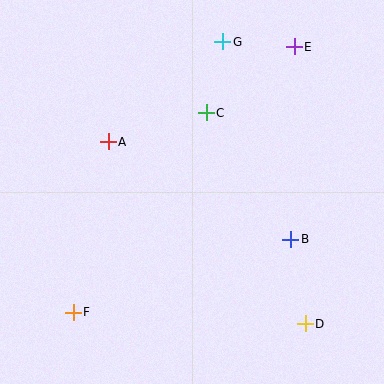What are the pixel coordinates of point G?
Point G is at (223, 42).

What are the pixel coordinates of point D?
Point D is at (305, 324).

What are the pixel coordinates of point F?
Point F is at (73, 312).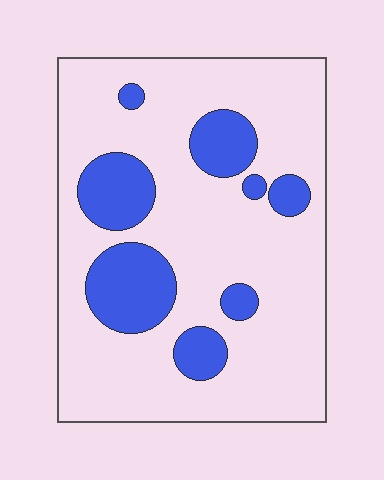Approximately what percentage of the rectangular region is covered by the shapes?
Approximately 20%.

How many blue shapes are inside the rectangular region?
8.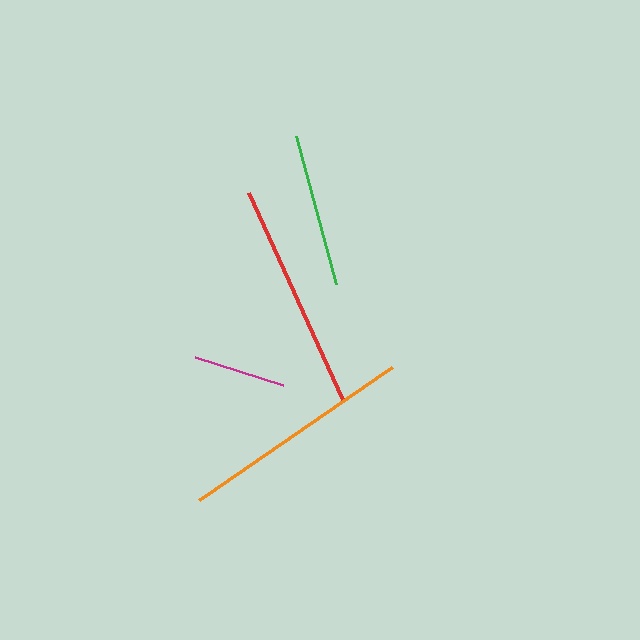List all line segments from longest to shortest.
From longest to shortest: orange, red, green, magenta.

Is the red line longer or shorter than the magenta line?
The red line is longer than the magenta line.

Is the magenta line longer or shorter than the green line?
The green line is longer than the magenta line.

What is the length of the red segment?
The red segment is approximately 227 pixels long.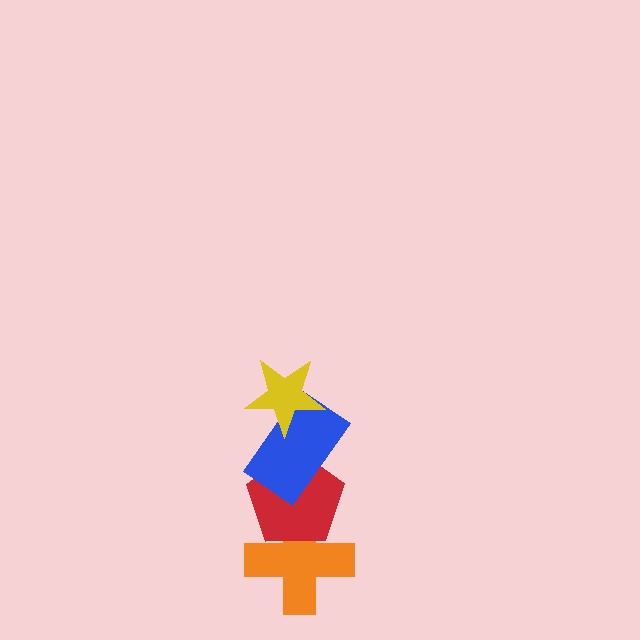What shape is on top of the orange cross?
The red pentagon is on top of the orange cross.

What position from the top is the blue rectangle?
The blue rectangle is 2nd from the top.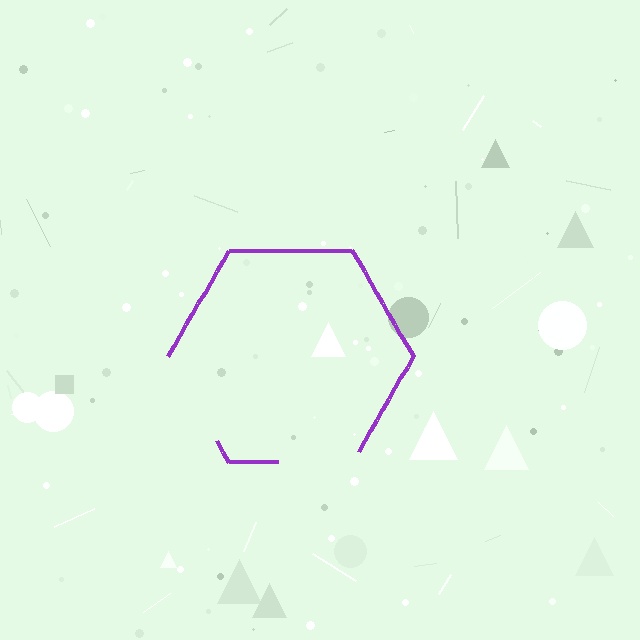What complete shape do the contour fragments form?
The contour fragments form a hexagon.